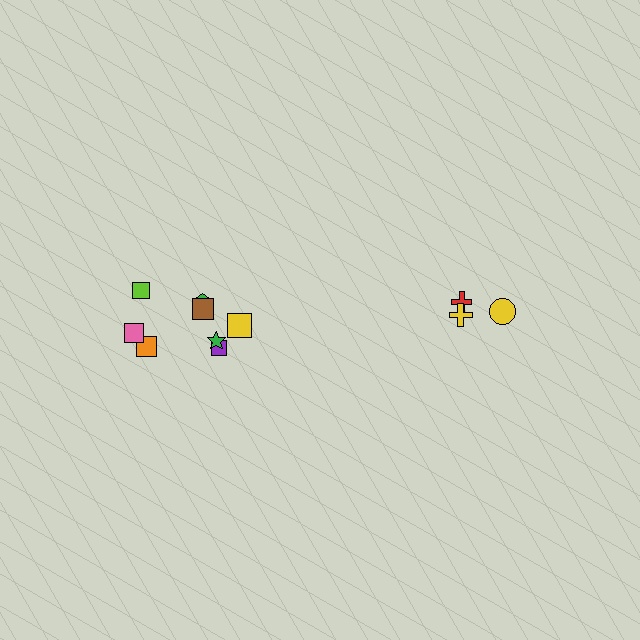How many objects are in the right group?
There are 3 objects.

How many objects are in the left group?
There are 8 objects.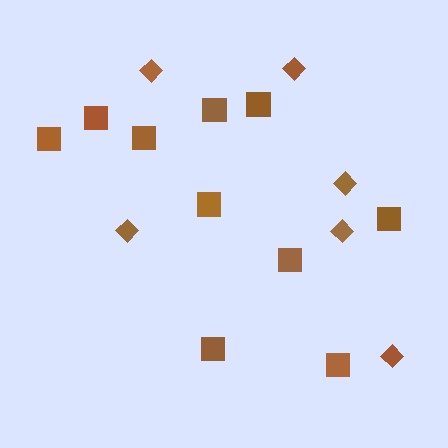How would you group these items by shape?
There are 2 groups: one group of squares (10) and one group of diamonds (6).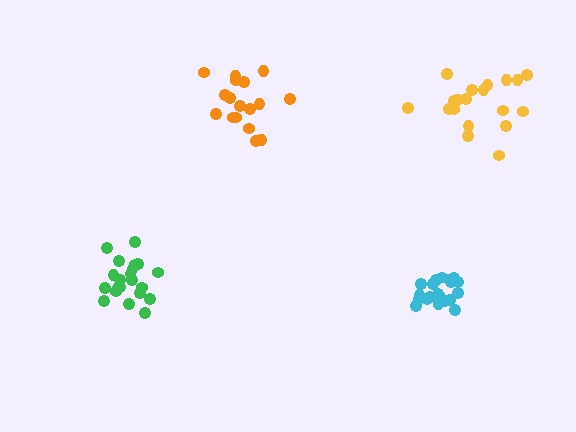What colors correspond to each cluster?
The clusters are colored: yellow, cyan, orange, green.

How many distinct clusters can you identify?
There are 4 distinct clusters.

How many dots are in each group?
Group 1: 19 dots, Group 2: 21 dots, Group 3: 17 dots, Group 4: 21 dots (78 total).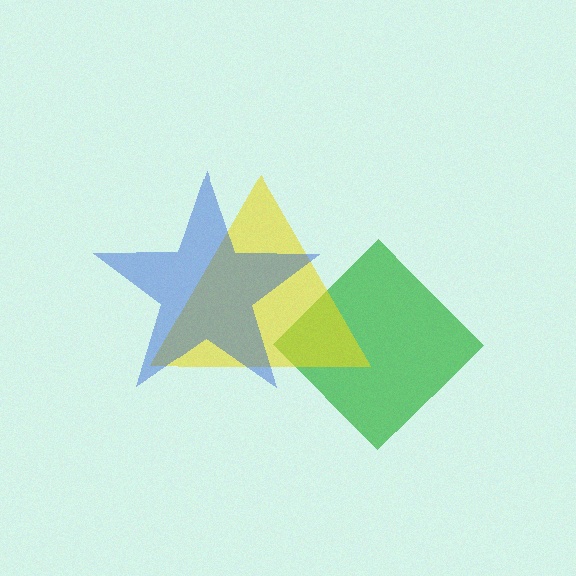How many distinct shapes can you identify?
There are 3 distinct shapes: a green diamond, a yellow triangle, a blue star.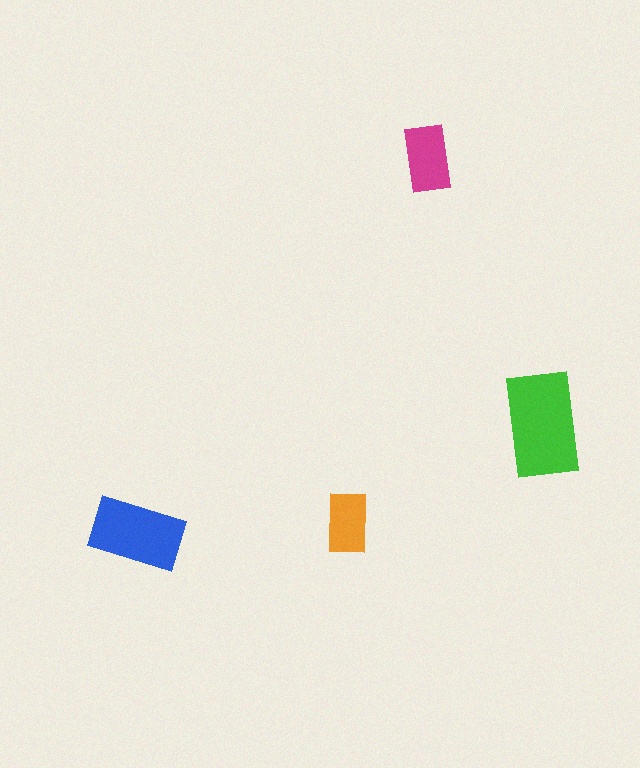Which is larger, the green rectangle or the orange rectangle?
The green one.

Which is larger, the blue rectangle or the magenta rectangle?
The blue one.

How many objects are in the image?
There are 4 objects in the image.